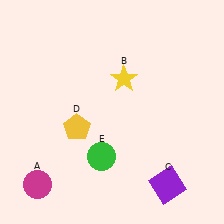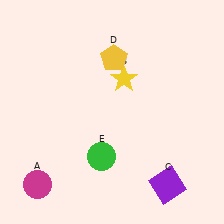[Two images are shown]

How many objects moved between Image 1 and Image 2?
1 object moved between the two images.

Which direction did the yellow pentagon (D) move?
The yellow pentagon (D) moved up.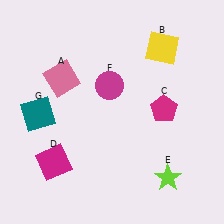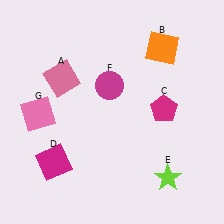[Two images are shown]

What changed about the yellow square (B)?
In Image 1, B is yellow. In Image 2, it changed to orange.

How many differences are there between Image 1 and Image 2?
There are 2 differences between the two images.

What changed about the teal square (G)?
In Image 1, G is teal. In Image 2, it changed to pink.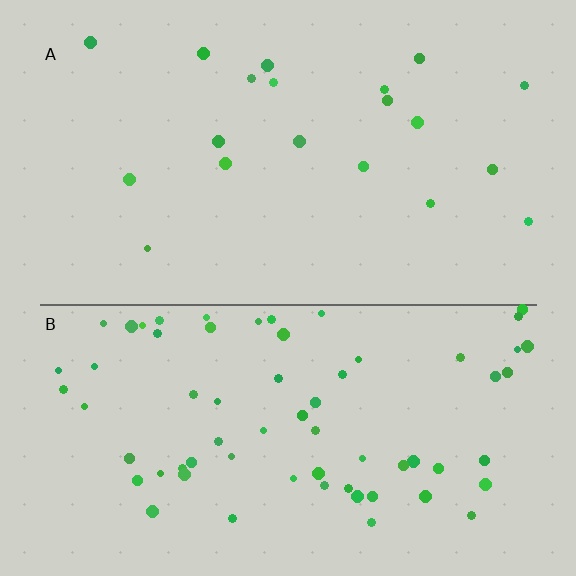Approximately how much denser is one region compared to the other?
Approximately 3.4× — region B over region A.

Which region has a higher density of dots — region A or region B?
B (the bottom).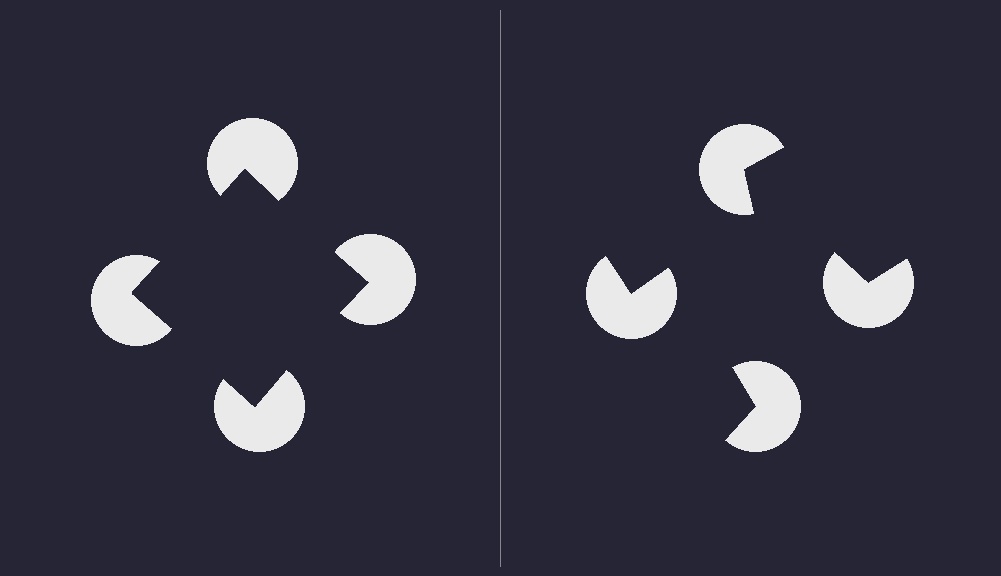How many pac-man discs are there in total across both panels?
8 — 4 on each side.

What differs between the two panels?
The pac-man discs are positioned identically on both sides; only the wedge orientations differ. On the left they align to a square; on the right they are misaligned.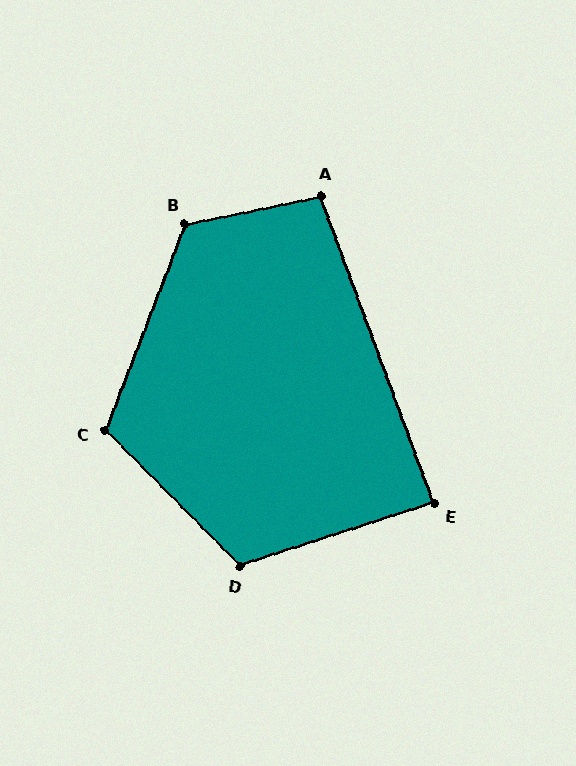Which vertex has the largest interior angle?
B, at approximately 123 degrees.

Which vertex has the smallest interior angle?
E, at approximately 88 degrees.